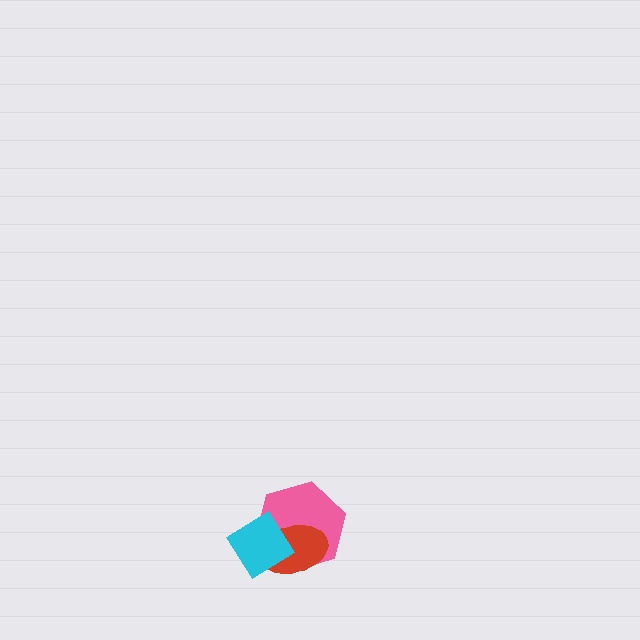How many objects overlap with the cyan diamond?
2 objects overlap with the cyan diamond.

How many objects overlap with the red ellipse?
2 objects overlap with the red ellipse.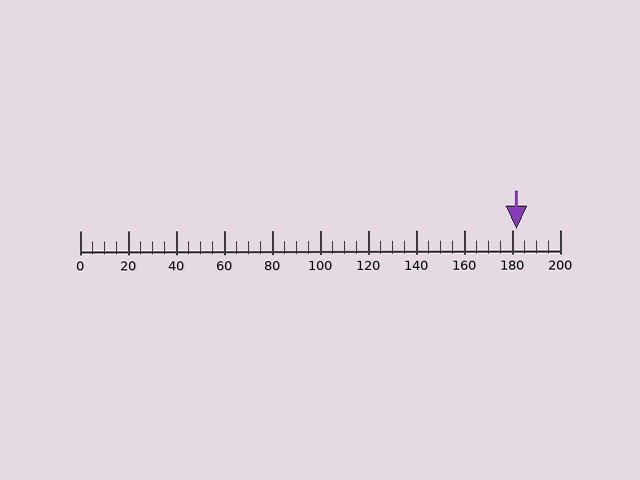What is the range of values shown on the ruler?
The ruler shows values from 0 to 200.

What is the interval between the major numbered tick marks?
The major tick marks are spaced 20 units apart.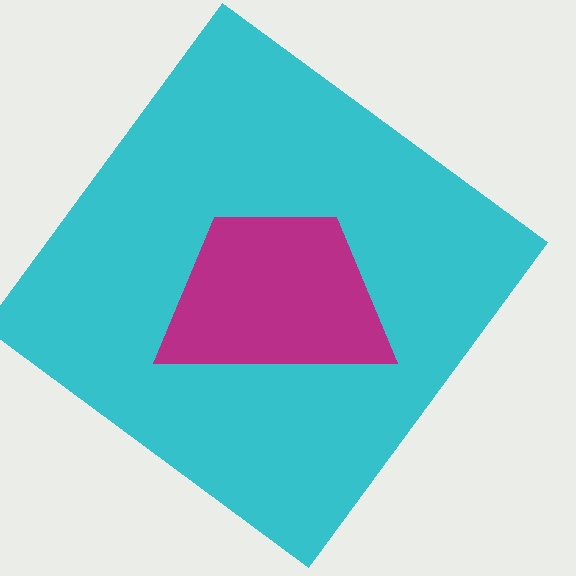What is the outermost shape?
The cyan diamond.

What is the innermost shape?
The magenta trapezoid.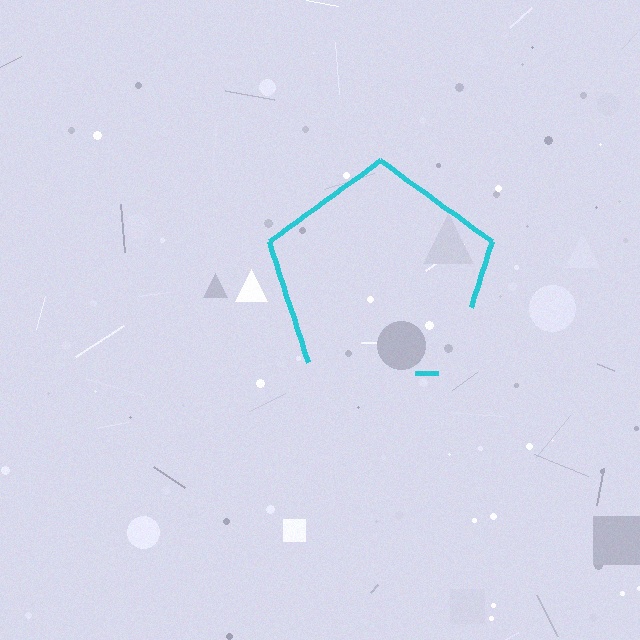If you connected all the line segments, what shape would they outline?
They would outline a pentagon.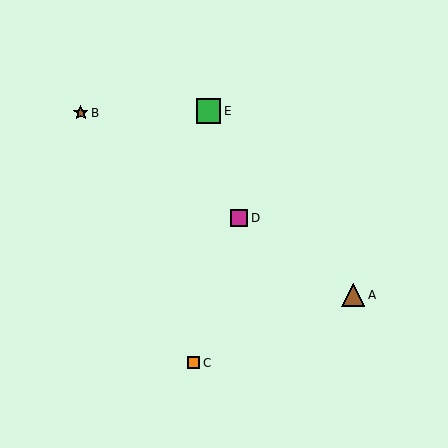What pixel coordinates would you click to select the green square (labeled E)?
Click at (208, 111) to select the green square E.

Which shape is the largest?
The green square (labeled E) is the largest.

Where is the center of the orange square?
The center of the orange square is at (194, 363).